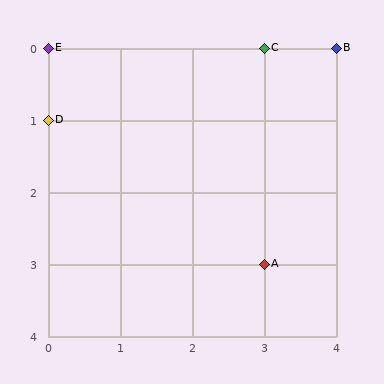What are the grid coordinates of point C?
Point C is at grid coordinates (3, 0).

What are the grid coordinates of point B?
Point B is at grid coordinates (4, 0).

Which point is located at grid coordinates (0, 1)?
Point D is at (0, 1).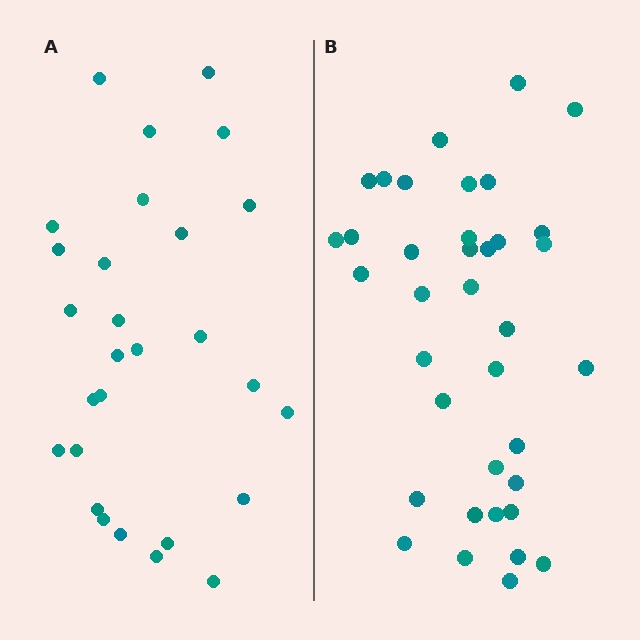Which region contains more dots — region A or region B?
Region B (the right region) has more dots.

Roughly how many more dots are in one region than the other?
Region B has roughly 8 or so more dots than region A.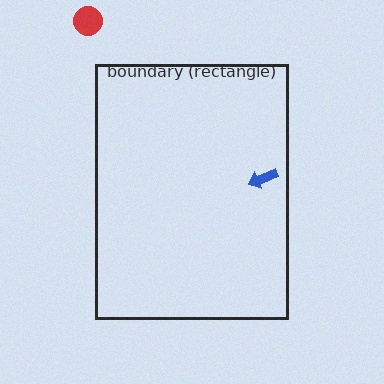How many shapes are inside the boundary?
1 inside, 1 outside.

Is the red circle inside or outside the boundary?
Outside.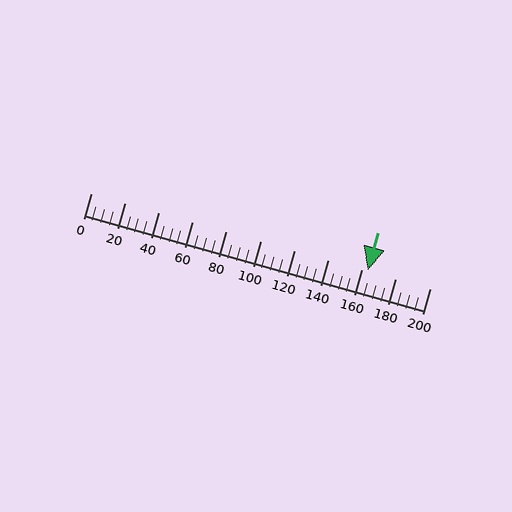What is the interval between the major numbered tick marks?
The major tick marks are spaced 20 units apart.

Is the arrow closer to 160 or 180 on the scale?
The arrow is closer to 160.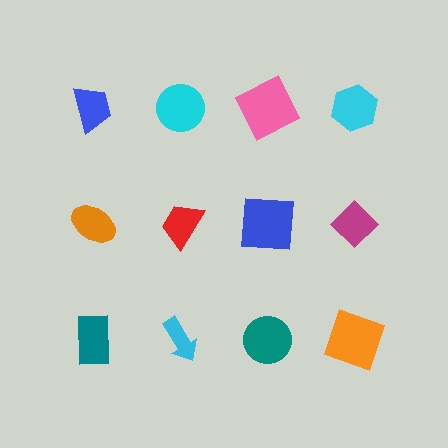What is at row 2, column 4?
A magenta diamond.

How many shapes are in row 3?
4 shapes.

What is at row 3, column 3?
A teal circle.